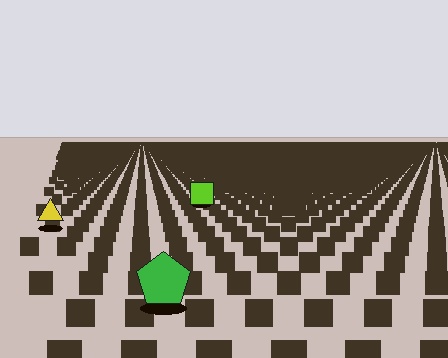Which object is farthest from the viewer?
The lime square is farthest from the viewer. It appears smaller and the ground texture around it is denser.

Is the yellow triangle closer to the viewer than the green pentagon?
No. The green pentagon is closer — you can tell from the texture gradient: the ground texture is coarser near it.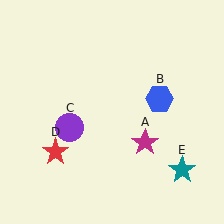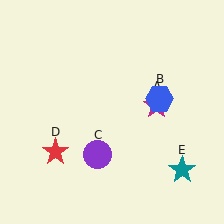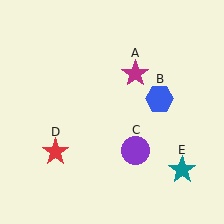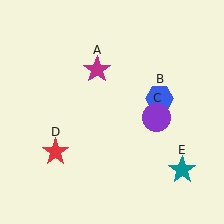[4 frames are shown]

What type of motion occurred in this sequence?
The magenta star (object A), purple circle (object C) rotated counterclockwise around the center of the scene.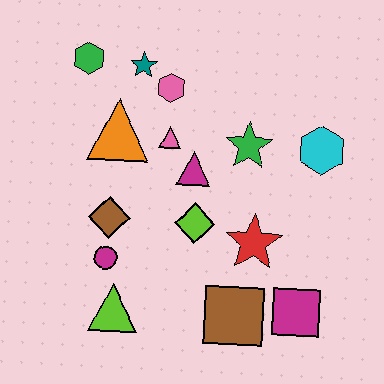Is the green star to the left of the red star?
Yes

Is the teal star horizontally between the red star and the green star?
No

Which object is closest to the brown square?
The magenta square is closest to the brown square.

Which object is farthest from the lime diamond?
The green hexagon is farthest from the lime diamond.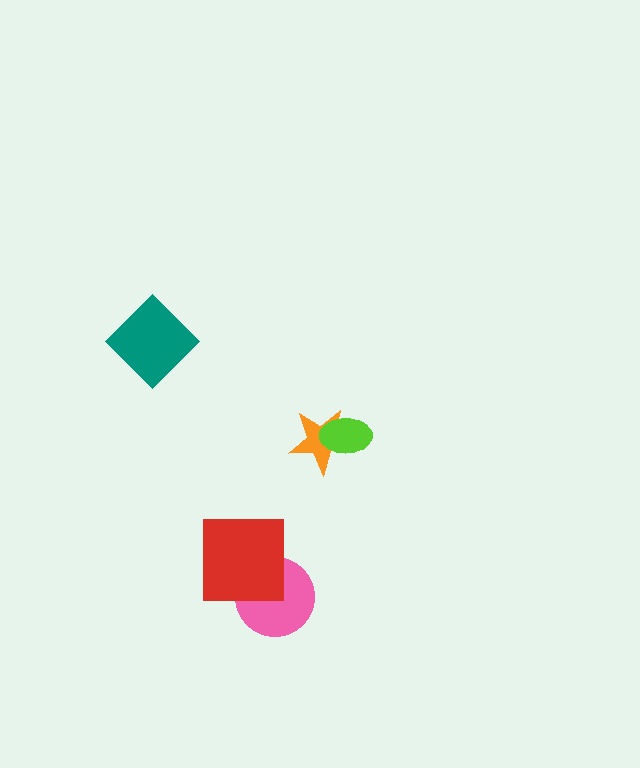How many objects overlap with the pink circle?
1 object overlaps with the pink circle.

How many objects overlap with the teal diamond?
0 objects overlap with the teal diamond.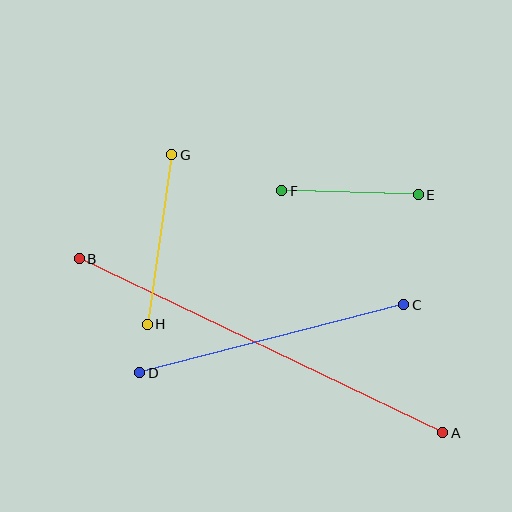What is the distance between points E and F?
The distance is approximately 137 pixels.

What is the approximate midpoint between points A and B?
The midpoint is at approximately (261, 346) pixels.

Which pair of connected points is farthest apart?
Points A and B are farthest apart.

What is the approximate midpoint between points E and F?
The midpoint is at approximately (350, 193) pixels.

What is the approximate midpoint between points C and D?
The midpoint is at approximately (272, 339) pixels.